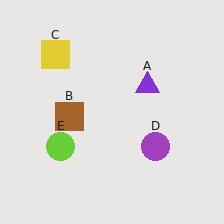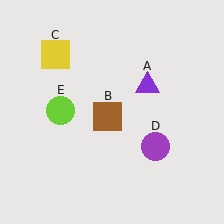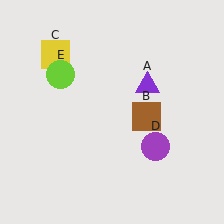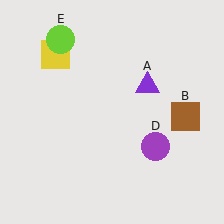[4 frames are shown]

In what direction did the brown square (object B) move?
The brown square (object B) moved right.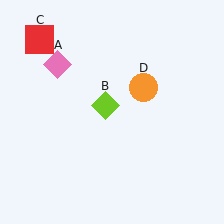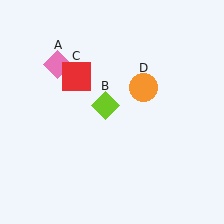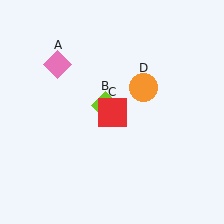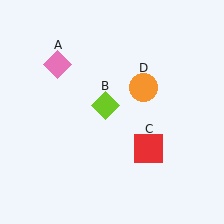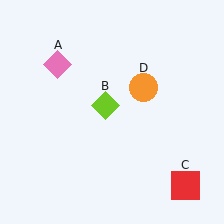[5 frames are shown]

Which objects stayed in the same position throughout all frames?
Pink diamond (object A) and lime diamond (object B) and orange circle (object D) remained stationary.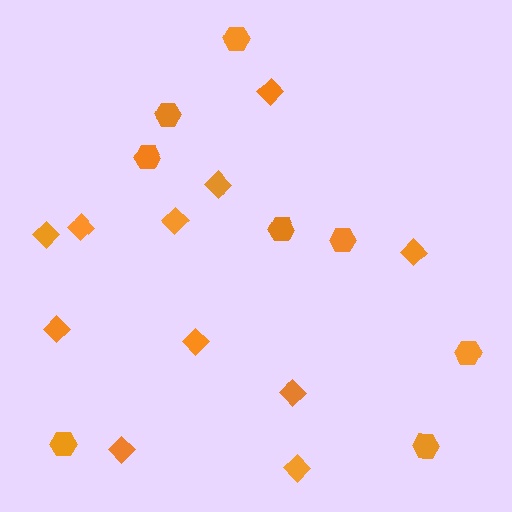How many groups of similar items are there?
There are 2 groups: one group of diamonds (11) and one group of hexagons (8).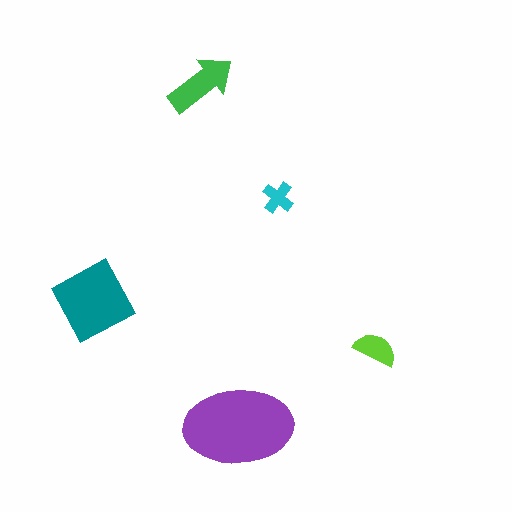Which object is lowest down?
The purple ellipse is bottommost.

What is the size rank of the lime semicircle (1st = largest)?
4th.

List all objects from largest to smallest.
The purple ellipse, the teal diamond, the green arrow, the lime semicircle, the cyan cross.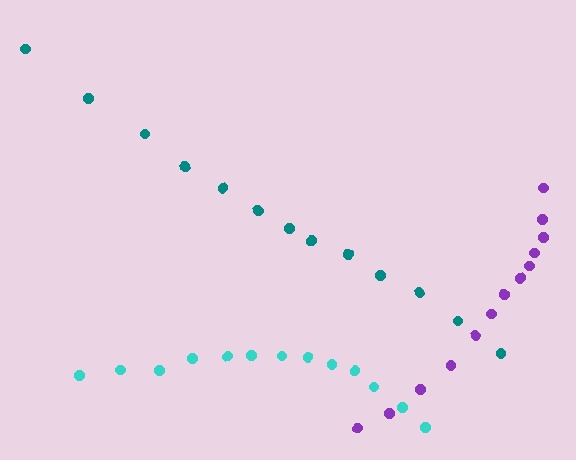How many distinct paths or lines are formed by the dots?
There are 3 distinct paths.